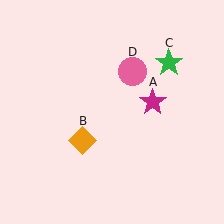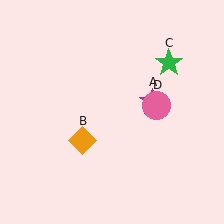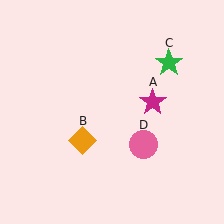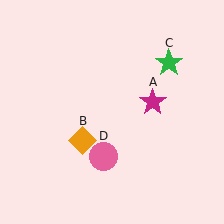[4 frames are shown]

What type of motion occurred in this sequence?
The pink circle (object D) rotated clockwise around the center of the scene.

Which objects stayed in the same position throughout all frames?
Magenta star (object A) and orange diamond (object B) and green star (object C) remained stationary.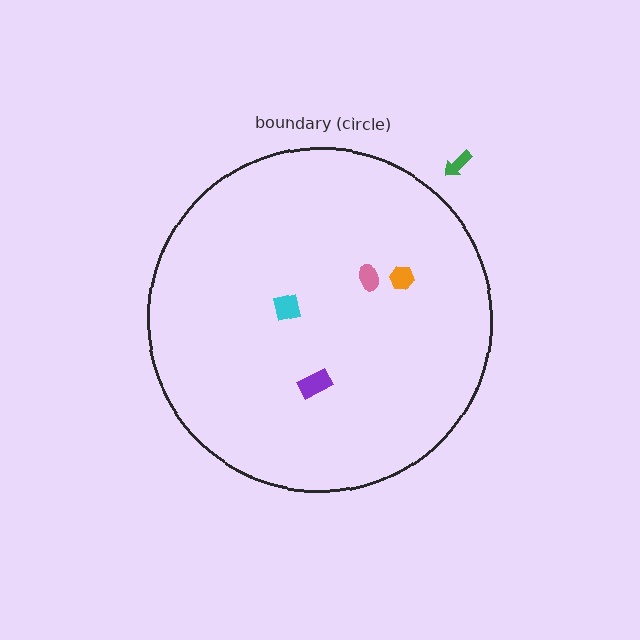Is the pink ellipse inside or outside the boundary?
Inside.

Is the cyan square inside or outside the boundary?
Inside.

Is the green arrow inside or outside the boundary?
Outside.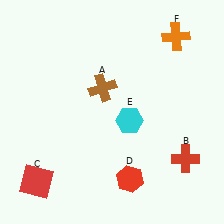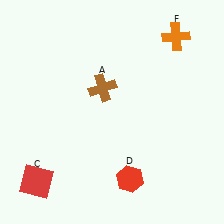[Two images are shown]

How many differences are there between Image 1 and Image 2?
There are 2 differences between the two images.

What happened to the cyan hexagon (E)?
The cyan hexagon (E) was removed in Image 2. It was in the bottom-right area of Image 1.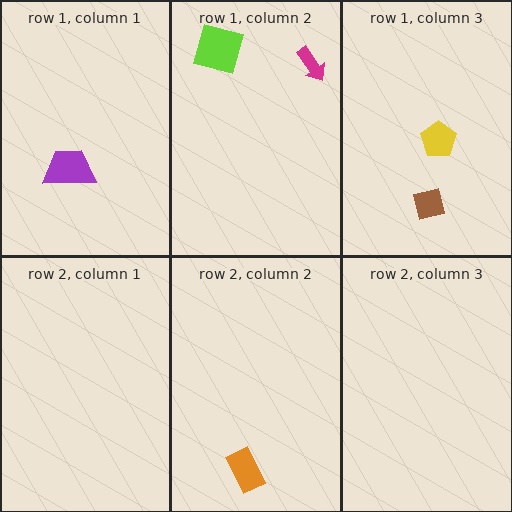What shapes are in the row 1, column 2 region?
The lime square, the magenta arrow.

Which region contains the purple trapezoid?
The row 1, column 1 region.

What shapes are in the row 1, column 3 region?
The brown square, the yellow pentagon.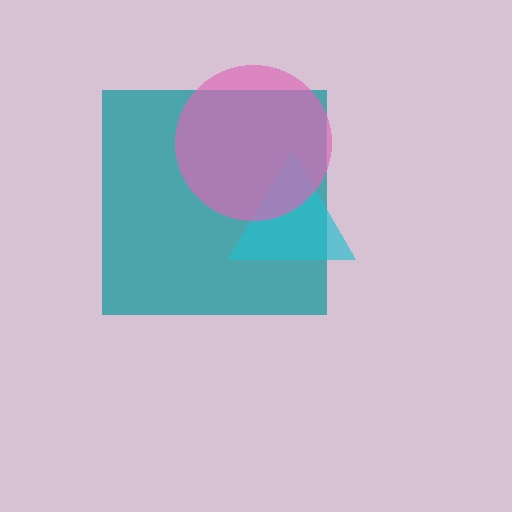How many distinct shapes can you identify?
There are 3 distinct shapes: a teal square, a cyan triangle, a pink circle.